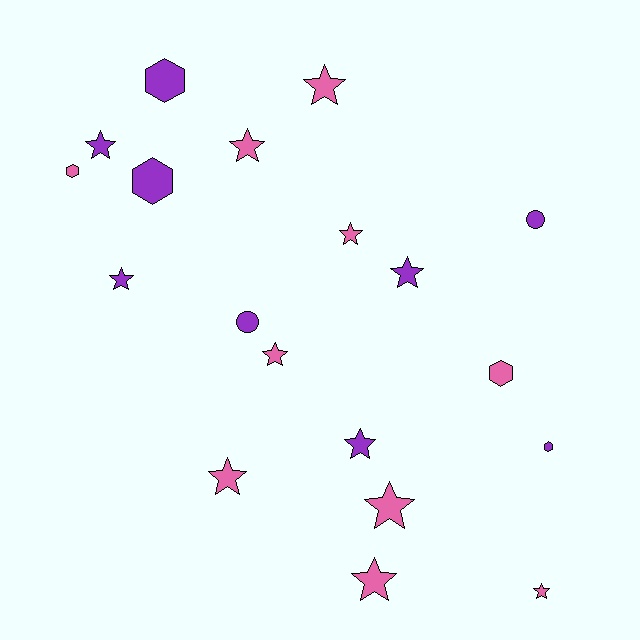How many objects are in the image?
There are 19 objects.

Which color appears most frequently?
Pink, with 10 objects.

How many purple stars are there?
There are 4 purple stars.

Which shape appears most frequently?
Star, with 12 objects.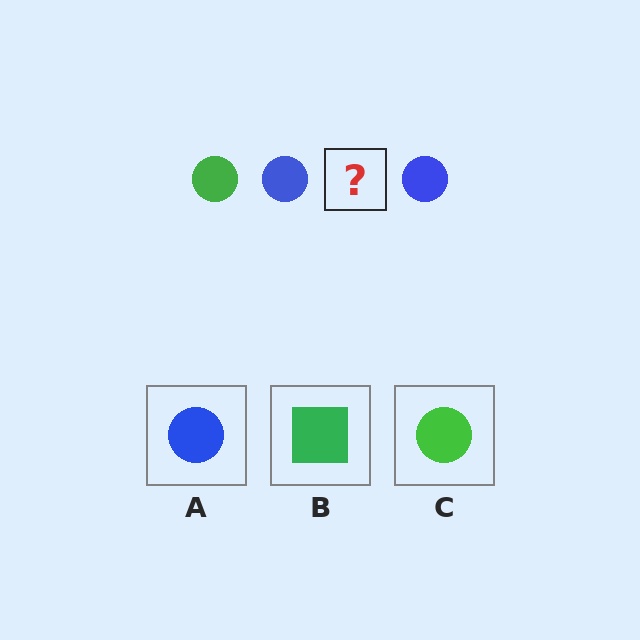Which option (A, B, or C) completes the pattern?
C.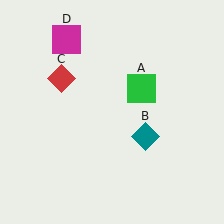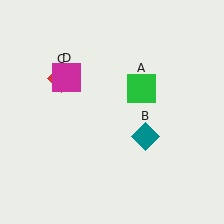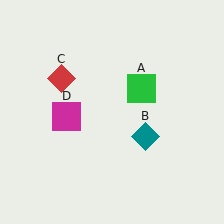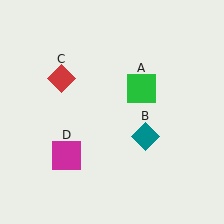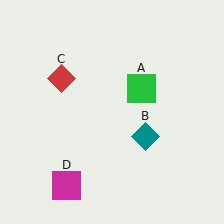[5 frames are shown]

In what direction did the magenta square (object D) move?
The magenta square (object D) moved down.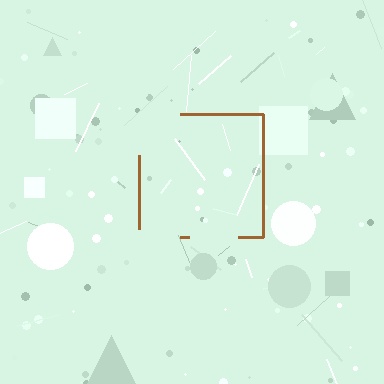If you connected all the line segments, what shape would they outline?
They would outline a square.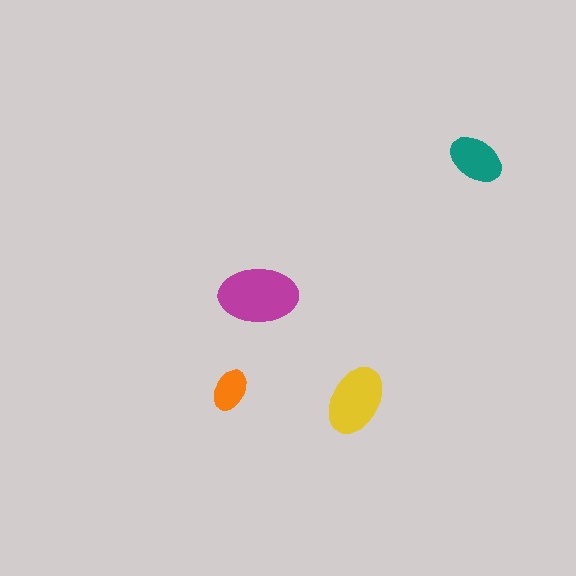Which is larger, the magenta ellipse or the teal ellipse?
The magenta one.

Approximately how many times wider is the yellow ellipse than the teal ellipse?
About 1.5 times wider.